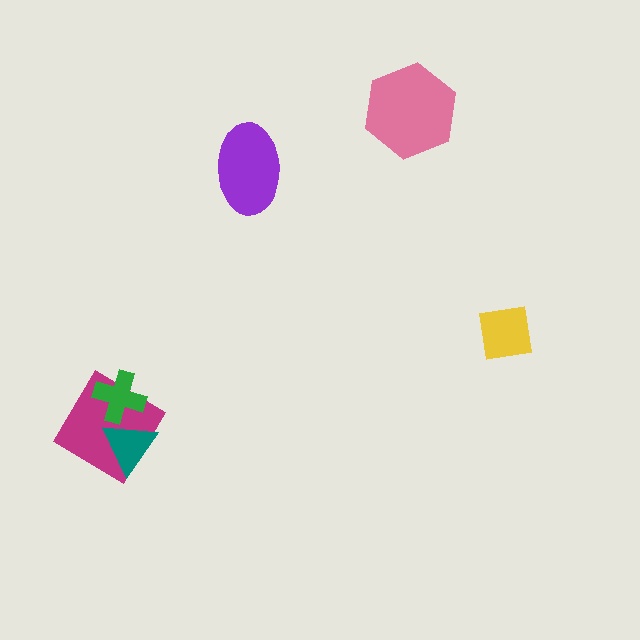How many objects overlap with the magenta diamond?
2 objects overlap with the magenta diamond.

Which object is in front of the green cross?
The teal triangle is in front of the green cross.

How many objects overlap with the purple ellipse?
0 objects overlap with the purple ellipse.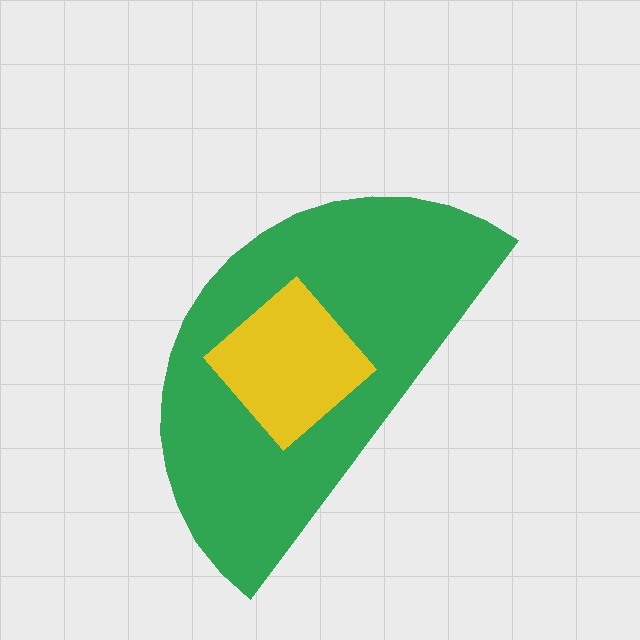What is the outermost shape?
The green semicircle.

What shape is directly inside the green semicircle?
The yellow diamond.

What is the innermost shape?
The yellow diamond.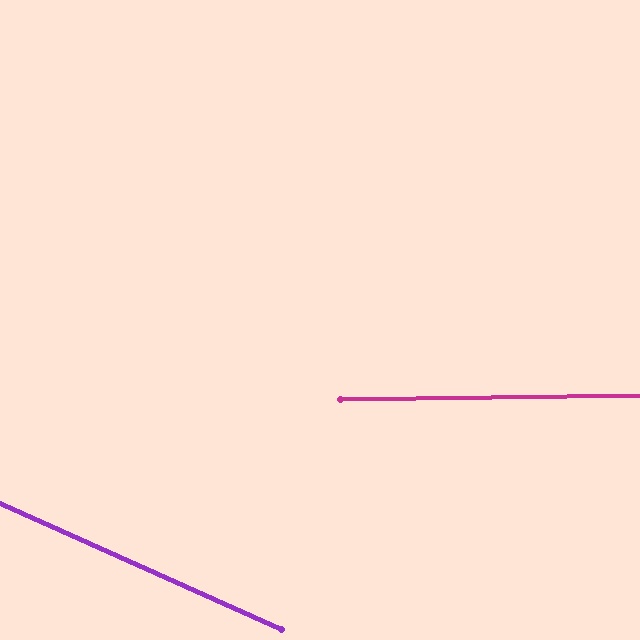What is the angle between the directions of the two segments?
Approximately 25 degrees.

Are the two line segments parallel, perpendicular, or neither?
Neither parallel nor perpendicular — they differ by about 25°.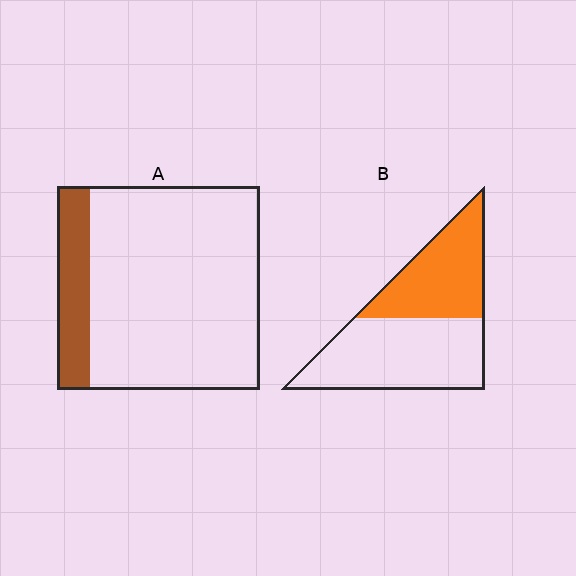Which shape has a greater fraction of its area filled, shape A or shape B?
Shape B.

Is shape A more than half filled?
No.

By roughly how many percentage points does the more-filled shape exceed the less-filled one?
By roughly 25 percentage points (B over A).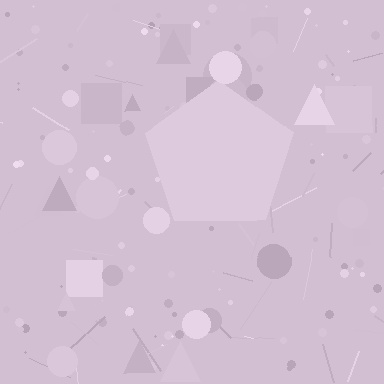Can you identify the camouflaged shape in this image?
The camouflaged shape is a pentagon.